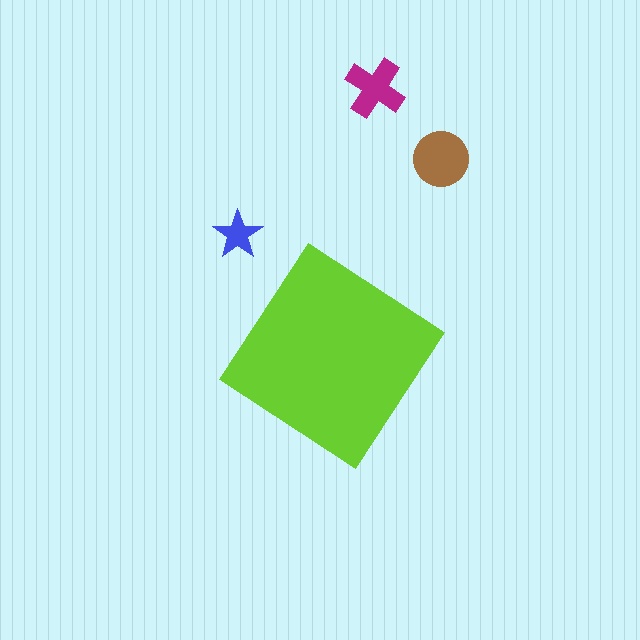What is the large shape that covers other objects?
A lime diamond.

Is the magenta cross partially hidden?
No, the magenta cross is fully visible.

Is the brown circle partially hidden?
No, the brown circle is fully visible.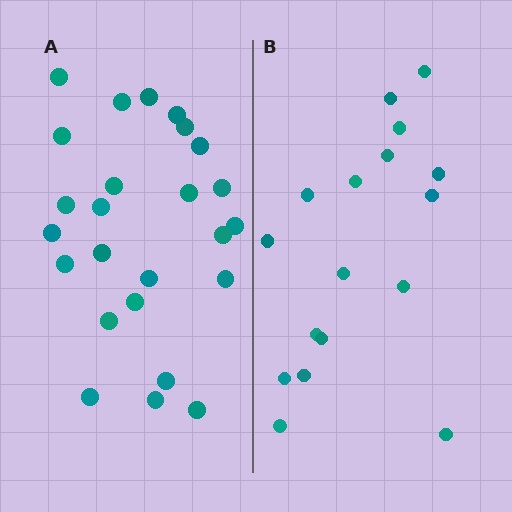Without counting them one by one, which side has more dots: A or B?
Region A (the left region) has more dots.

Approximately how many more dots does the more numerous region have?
Region A has roughly 8 or so more dots than region B.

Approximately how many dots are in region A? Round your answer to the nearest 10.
About 20 dots. (The exact count is 25, which rounds to 20.)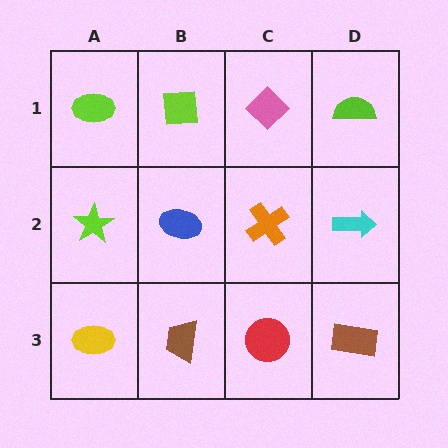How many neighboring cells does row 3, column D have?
2.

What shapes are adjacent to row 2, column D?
A lime semicircle (row 1, column D), a brown rectangle (row 3, column D), an orange cross (row 2, column C).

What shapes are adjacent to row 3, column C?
An orange cross (row 2, column C), a brown trapezoid (row 3, column B), a brown rectangle (row 3, column D).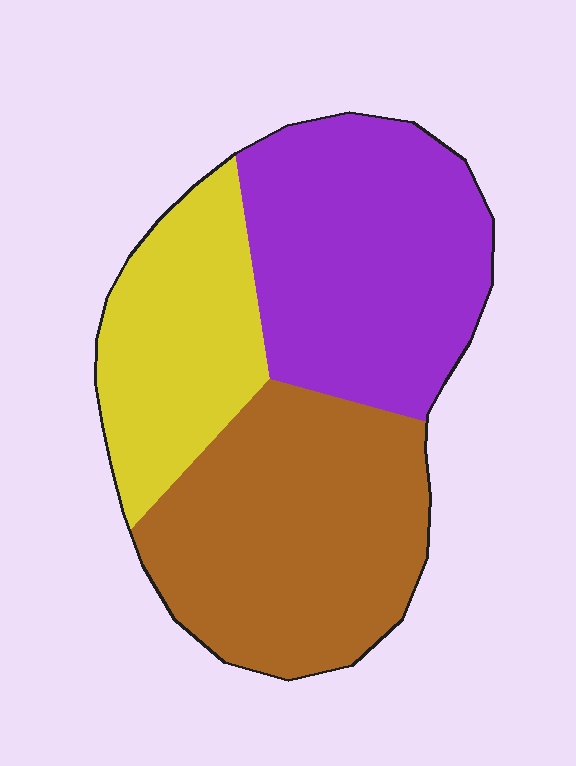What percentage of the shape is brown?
Brown covers about 40% of the shape.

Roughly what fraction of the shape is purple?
Purple takes up about three eighths (3/8) of the shape.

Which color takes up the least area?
Yellow, at roughly 25%.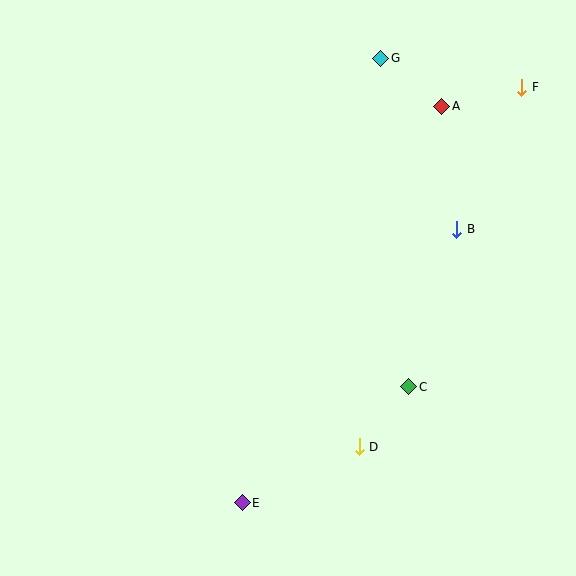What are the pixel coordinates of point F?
Point F is at (522, 87).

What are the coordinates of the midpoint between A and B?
The midpoint between A and B is at (449, 168).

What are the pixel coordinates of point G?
Point G is at (381, 58).